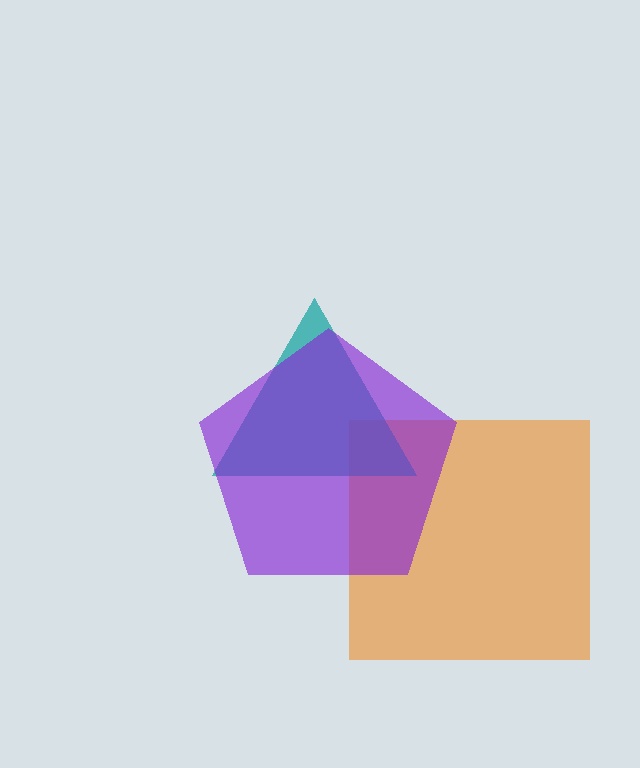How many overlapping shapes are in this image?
There are 3 overlapping shapes in the image.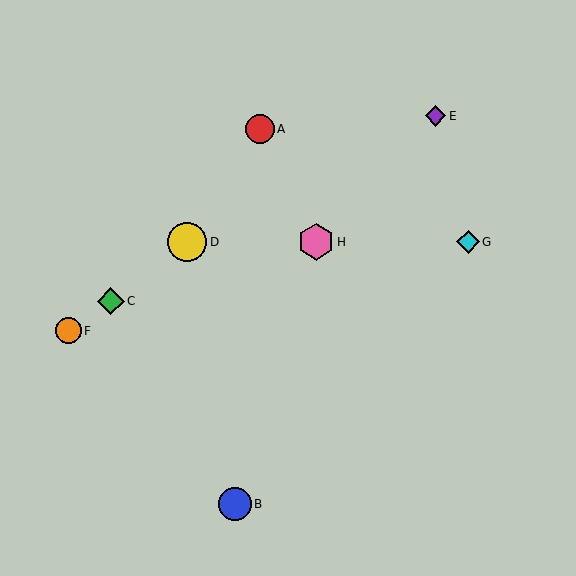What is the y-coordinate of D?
Object D is at y≈242.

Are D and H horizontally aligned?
Yes, both are at y≈242.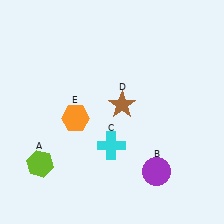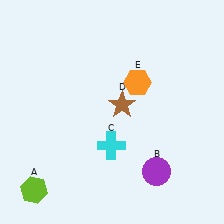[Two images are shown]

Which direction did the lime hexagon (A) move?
The lime hexagon (A) moved down.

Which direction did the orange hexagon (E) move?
The orange hexagon (E) moved right.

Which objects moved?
The objects that moved are: the lime hexagon (A), the orange hexagon (E).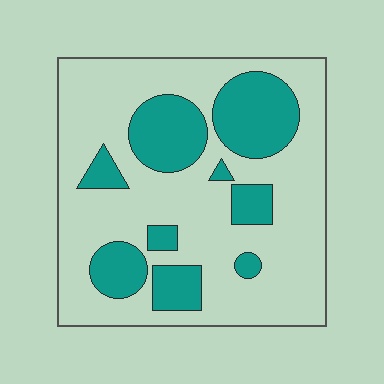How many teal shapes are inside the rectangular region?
9.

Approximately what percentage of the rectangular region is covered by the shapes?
Approximately 30%.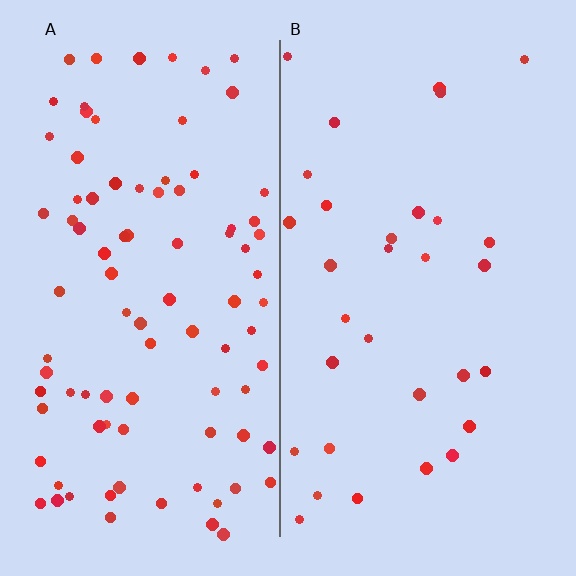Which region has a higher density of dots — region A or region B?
A (the left).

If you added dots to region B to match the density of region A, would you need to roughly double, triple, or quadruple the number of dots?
Approximately triple.